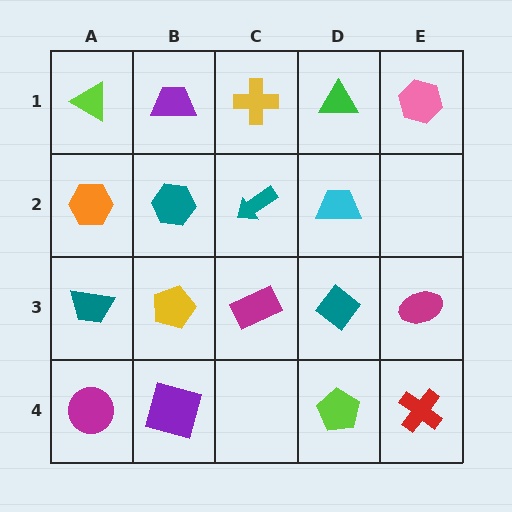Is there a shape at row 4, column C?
No, that cell is empty.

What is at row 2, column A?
An orange hexagon.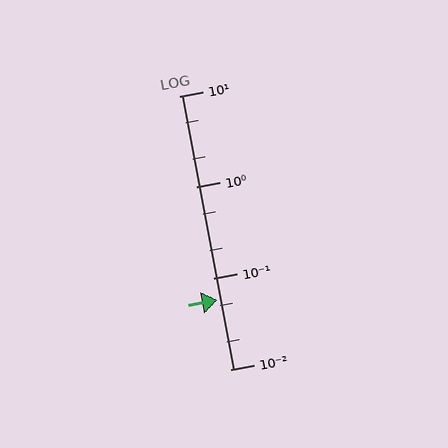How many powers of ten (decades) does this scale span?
The scale spans 3 decades, from 0.01 to 10.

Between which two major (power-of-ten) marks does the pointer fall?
The pointer is between 0.01 and 0.1.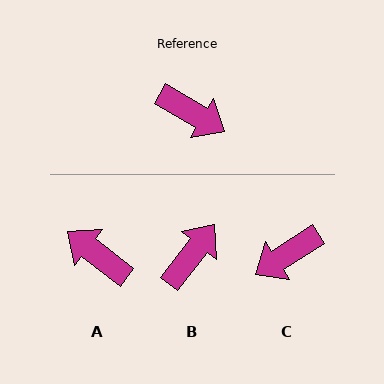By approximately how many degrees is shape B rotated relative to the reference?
Approximately 83 degrees counter-clockwise.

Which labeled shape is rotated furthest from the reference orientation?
A, about 173 degrees away.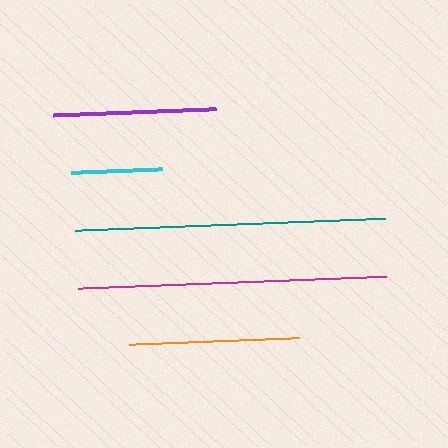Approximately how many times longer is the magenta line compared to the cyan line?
The magenta line is approximately 3.4 times the length of the cyan line.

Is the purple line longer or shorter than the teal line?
The teal line is longer than the purple line.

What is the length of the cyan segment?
The cyan segment is approximately 91 pixels long.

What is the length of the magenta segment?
The magenta segment is approximately 308 pixels long.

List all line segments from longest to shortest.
From longest to shortest: teal, magenta, orange, purple, cyan.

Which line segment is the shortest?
The cyan line is the shortest at approximately 91 pixels.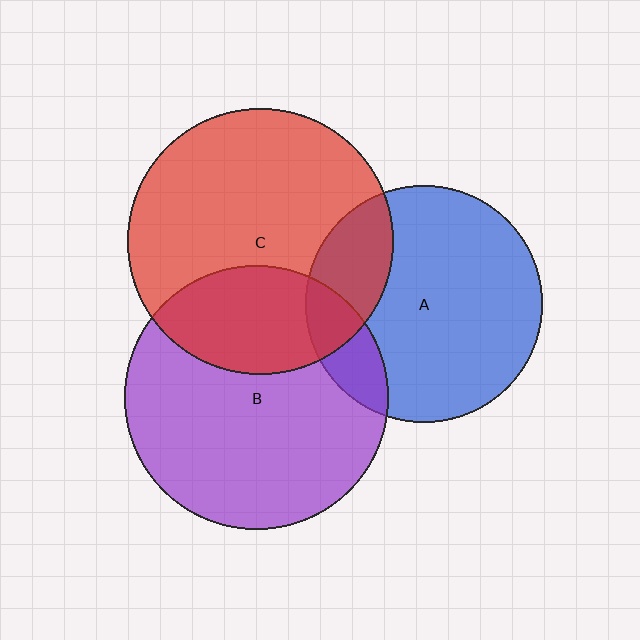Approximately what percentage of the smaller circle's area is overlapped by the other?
Approximately 15%.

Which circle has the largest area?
Circle C (red).